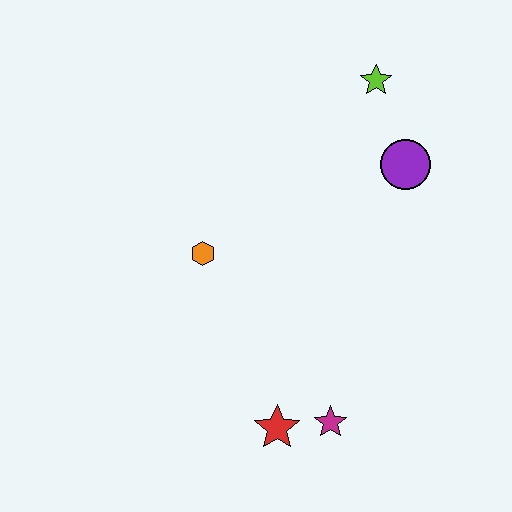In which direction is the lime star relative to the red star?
The lime star is above the red star.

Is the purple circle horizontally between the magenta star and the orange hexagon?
No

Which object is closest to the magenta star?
The red star is closest to the magenta star.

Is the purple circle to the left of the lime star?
No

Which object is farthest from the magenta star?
The lime star is farthest from the magenta star.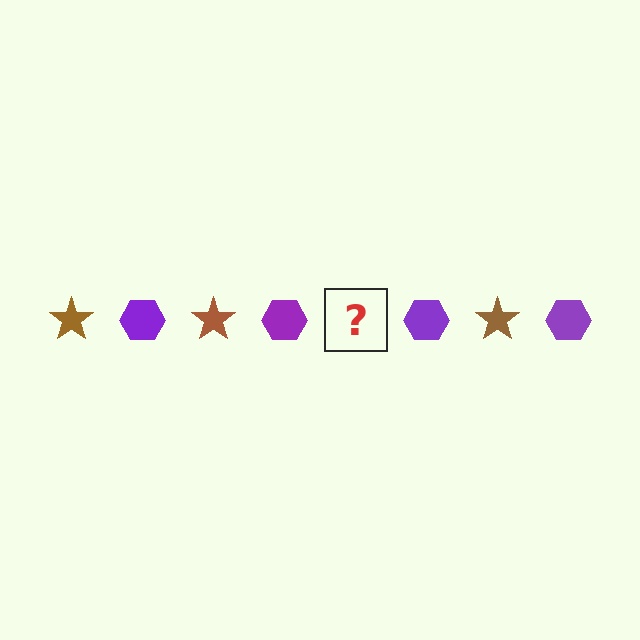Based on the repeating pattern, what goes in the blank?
The blank should be a brown star.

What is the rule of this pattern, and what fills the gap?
The rule is that the pattern alternates between brown star and purple hexagon. The gap should be filled with a brown star.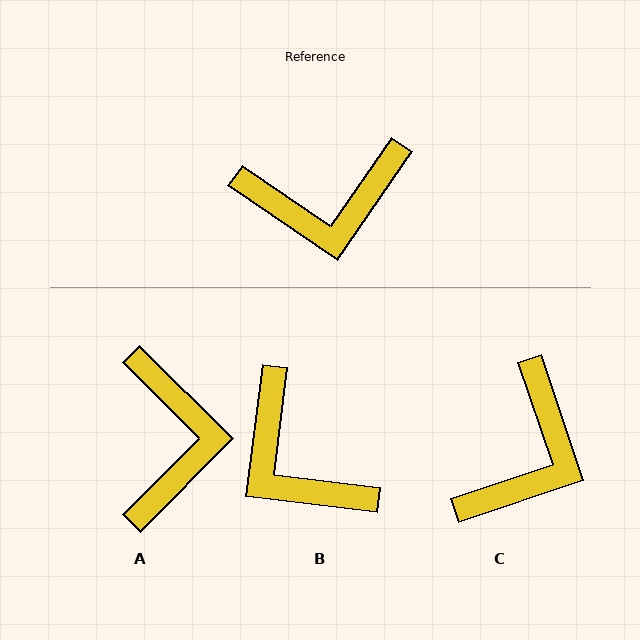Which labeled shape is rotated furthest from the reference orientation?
A, about 80 degrees away.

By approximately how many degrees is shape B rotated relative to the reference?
Approximately 63 degrees clockwise.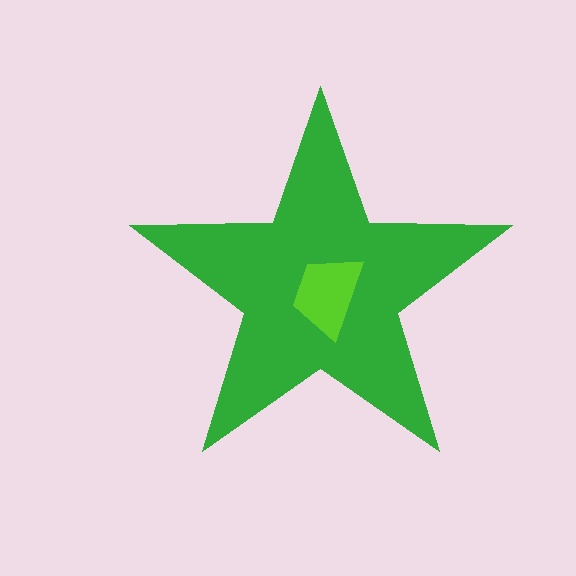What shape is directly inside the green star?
The lime trapezoid.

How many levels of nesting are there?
2.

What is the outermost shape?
The green star.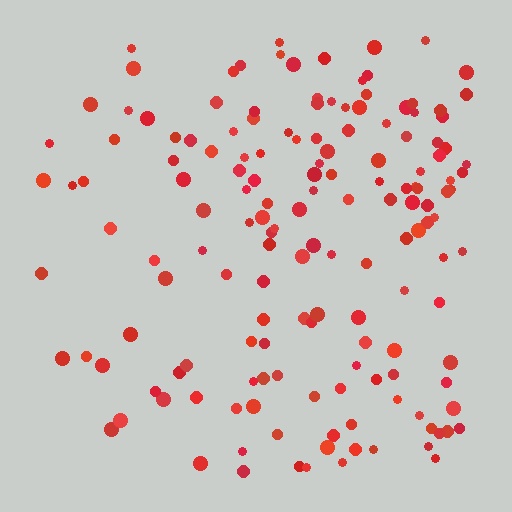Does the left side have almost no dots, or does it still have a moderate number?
Still a moderate number, just noticeably fewer than the right.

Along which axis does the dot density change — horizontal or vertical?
Horizontal.